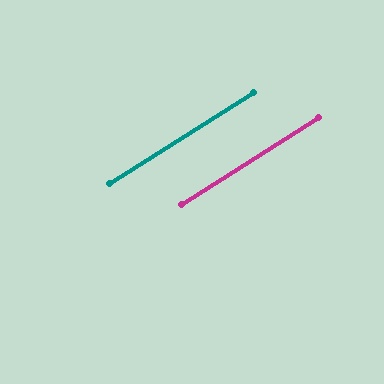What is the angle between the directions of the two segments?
Approximately 0 degrees.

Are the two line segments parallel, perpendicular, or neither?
Parallel — their directions differ by only 0.2°.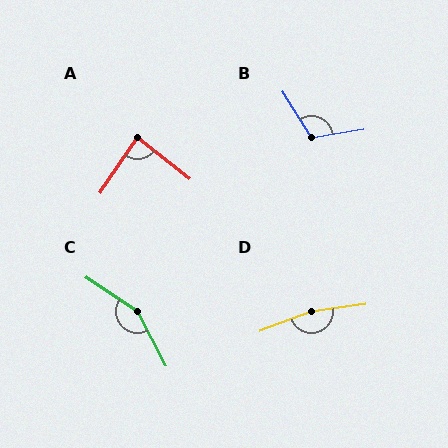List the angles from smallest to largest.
A (85°), B (113°), C (151°), D (167°).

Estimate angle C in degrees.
Approximately 151 degrees.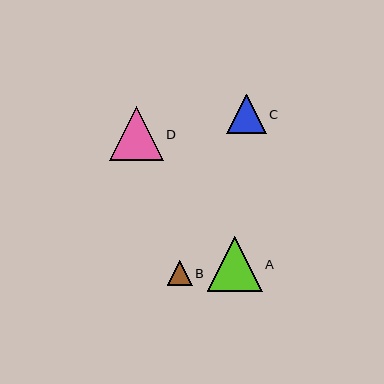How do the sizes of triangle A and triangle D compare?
Triangle A and triangle D are approximately the same size.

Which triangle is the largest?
Triangle A is the largest with a size of approximately 55 pixels.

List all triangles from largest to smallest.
From largest to smallest: A, D, C, B.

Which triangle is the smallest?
Triangle B is the smallest with a size of approximately 25 pixels.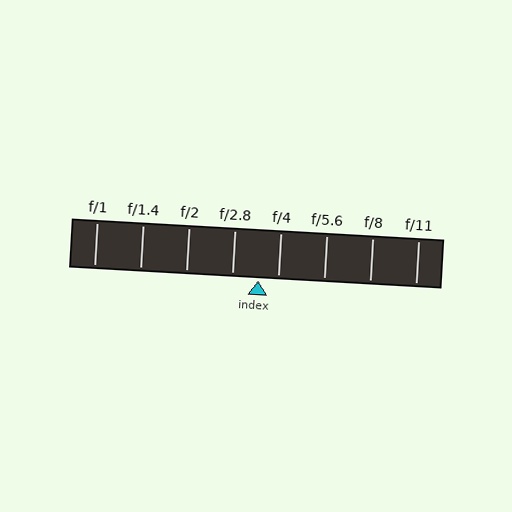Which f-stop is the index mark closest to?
The index mark is closest to f/4.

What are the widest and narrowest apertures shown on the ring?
The widest aperture shown is f/1 and the narrowest is f/11.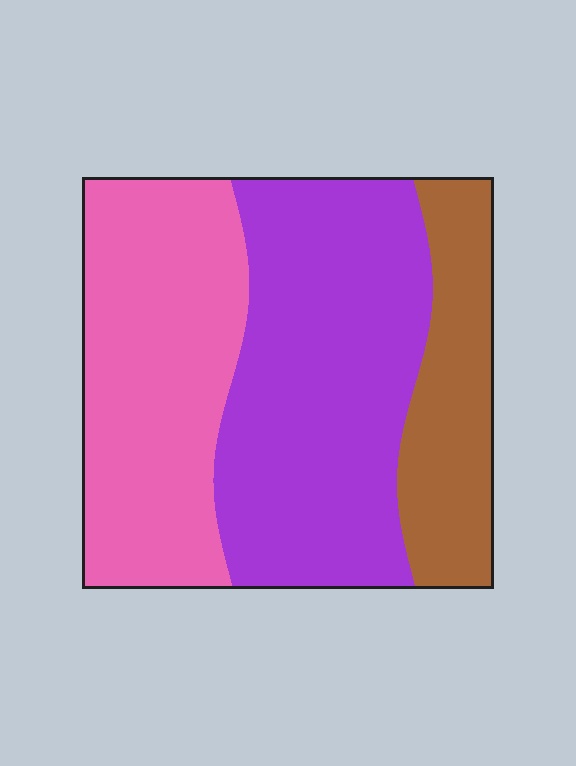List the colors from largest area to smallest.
From largest to smallest: purple, pink, brown.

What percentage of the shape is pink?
Pink takes up about three eighths (3/8) of the shape.